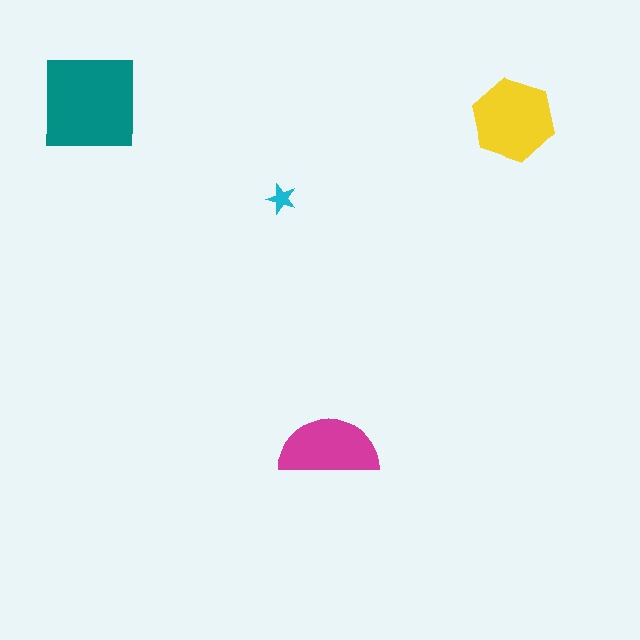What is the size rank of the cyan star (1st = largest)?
4th.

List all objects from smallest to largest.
The cyan star, the magenta semicircle, the yellow hexagon, the teal square.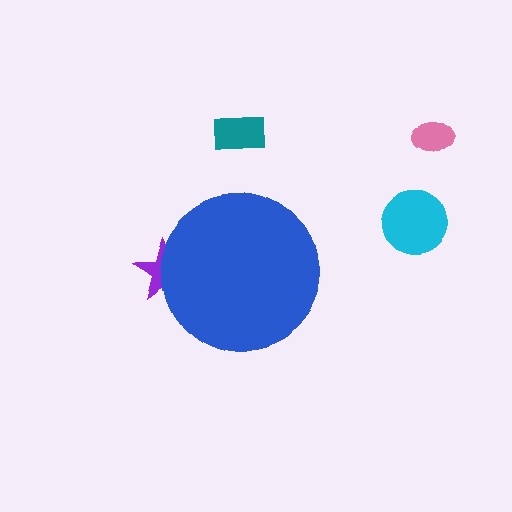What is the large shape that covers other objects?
A blue circle.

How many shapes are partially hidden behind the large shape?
1 shape is partially hidden.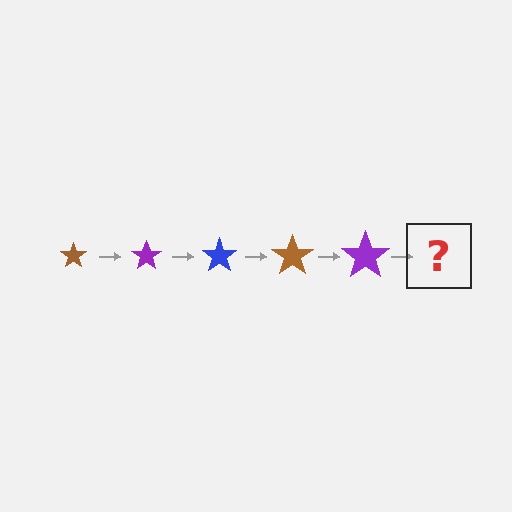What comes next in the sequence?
The next element should be a blue star, larger than the previous one.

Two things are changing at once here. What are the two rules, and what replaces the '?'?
The two rules are that the star grows larger each step and the color cycles through brown, purple, and blue. The '?' should be a blue star, larger than the previous one.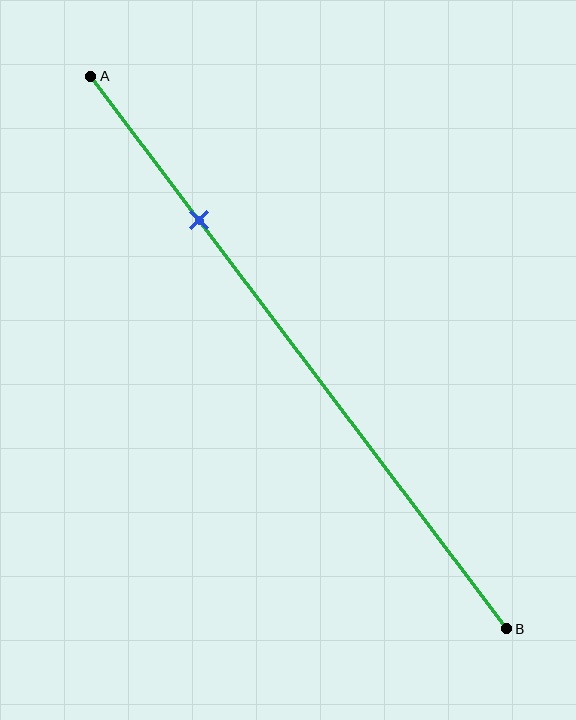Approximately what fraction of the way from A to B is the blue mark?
The blue mark is approximately 25% of the way from A to B.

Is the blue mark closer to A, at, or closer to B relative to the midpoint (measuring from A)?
The blue mark is closer to point A than the midpoint of segment AB.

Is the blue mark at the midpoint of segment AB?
No, the mark is at about 25% from A, not at the 50% midpoint.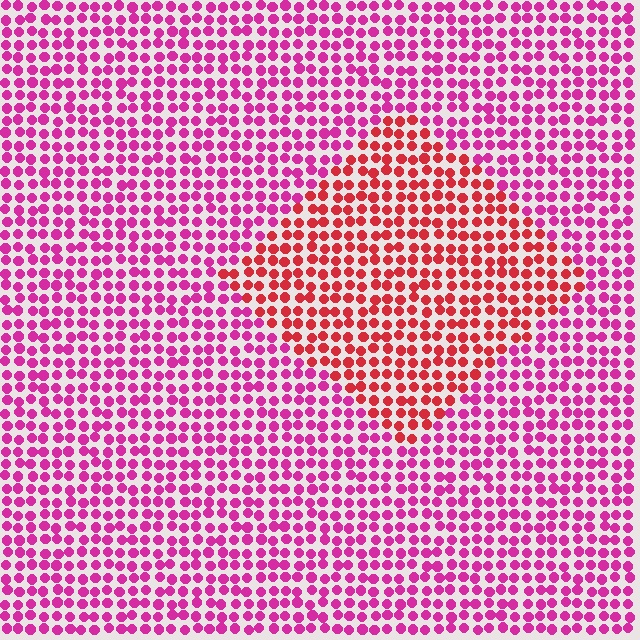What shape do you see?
I see a diamond.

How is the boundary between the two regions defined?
The boundary is defined purely by a slight shift in hue (about 37 degrees). Spacing, size, and orientation are identical on both sides.